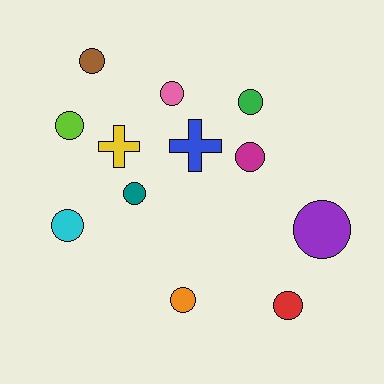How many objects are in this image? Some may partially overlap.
There are 12 objects.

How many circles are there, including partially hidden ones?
There are 10 circles.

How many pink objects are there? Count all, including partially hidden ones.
There is 1 pink object.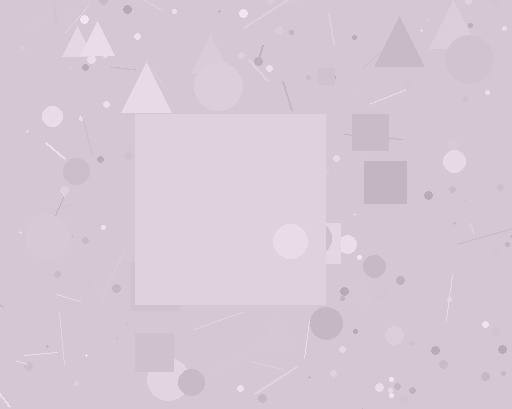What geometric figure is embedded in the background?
A square is embedded in the background.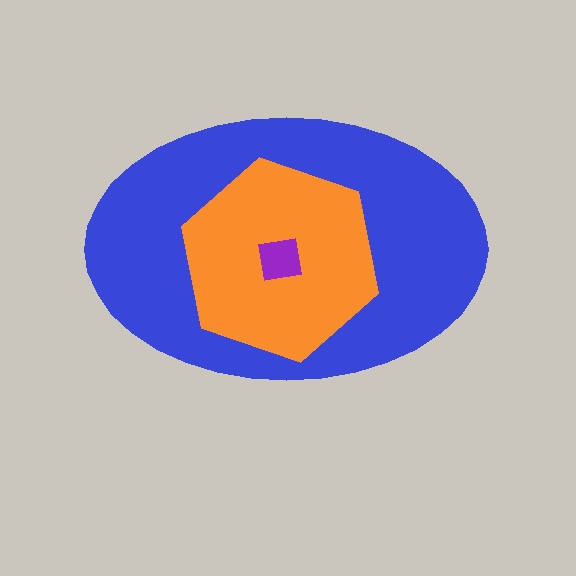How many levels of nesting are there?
3.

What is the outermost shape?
The blue ellipse.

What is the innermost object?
The purple square.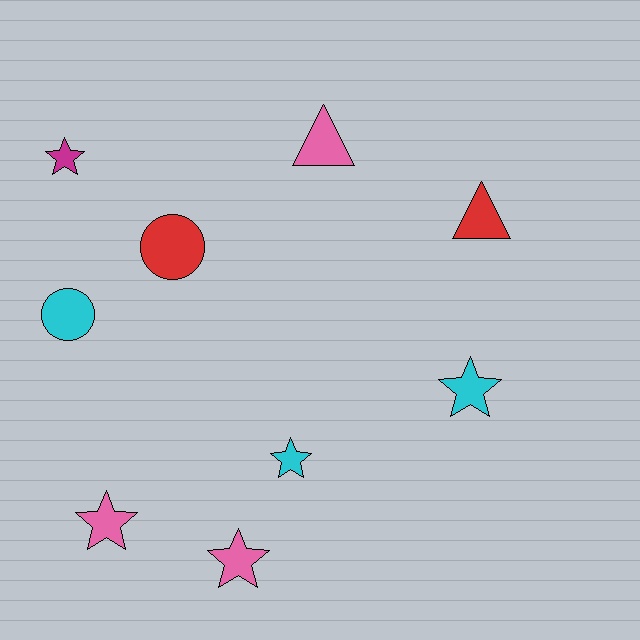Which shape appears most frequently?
Star, with 5 objects.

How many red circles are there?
There is 1 red circle.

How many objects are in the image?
There are 9 objects.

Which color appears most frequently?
Cyan, with 3 objects.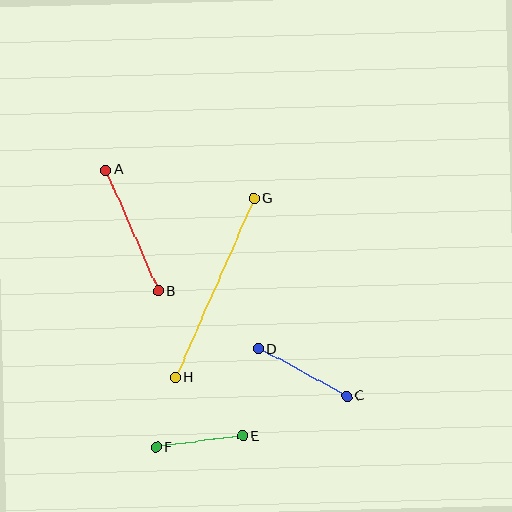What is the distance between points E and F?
The distance is approximately 87 pixels.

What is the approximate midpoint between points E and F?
The midpoint is at approximately (199, 442) pixels.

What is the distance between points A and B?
The distance is approximately 132 pixels.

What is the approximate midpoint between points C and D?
The midpoint is at approximately (303, 372) pixels.